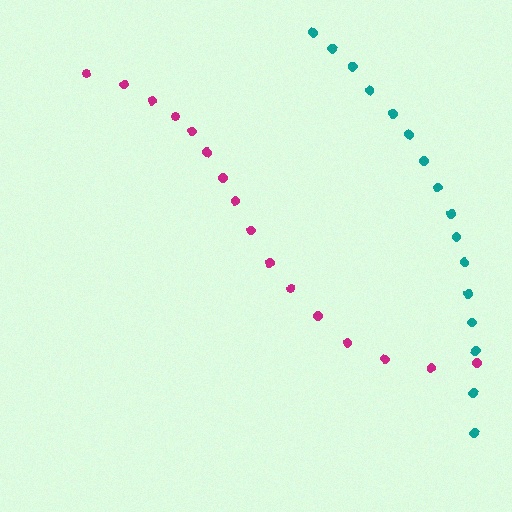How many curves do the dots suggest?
There are 2 distinct paths.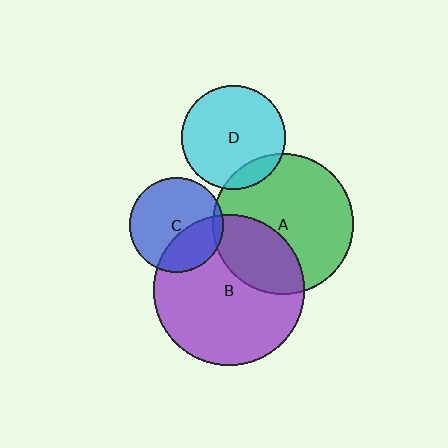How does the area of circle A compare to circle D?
Approximately 1.8 times.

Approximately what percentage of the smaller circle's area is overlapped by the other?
Approximately 10%.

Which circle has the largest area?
Circle B (purple).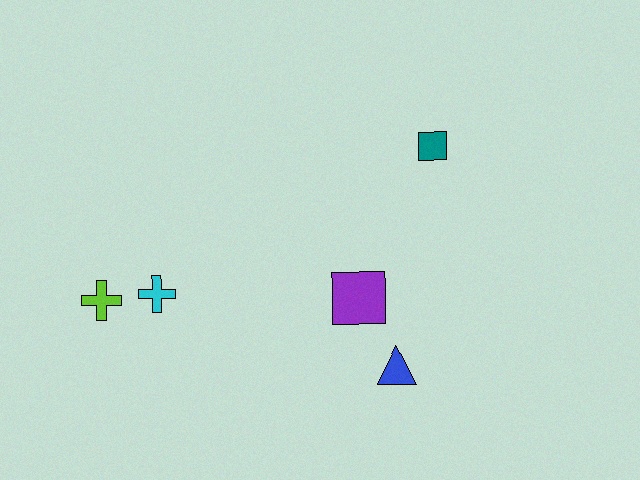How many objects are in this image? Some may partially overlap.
There are 5 objects.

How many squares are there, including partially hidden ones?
There are 2 squares.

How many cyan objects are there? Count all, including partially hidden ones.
There is 1 cyan object.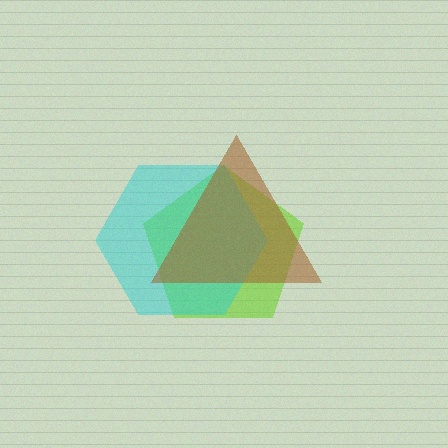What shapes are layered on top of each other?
The layered shapes are: a lime pentagon, a cyan hexagon, a brown triangle.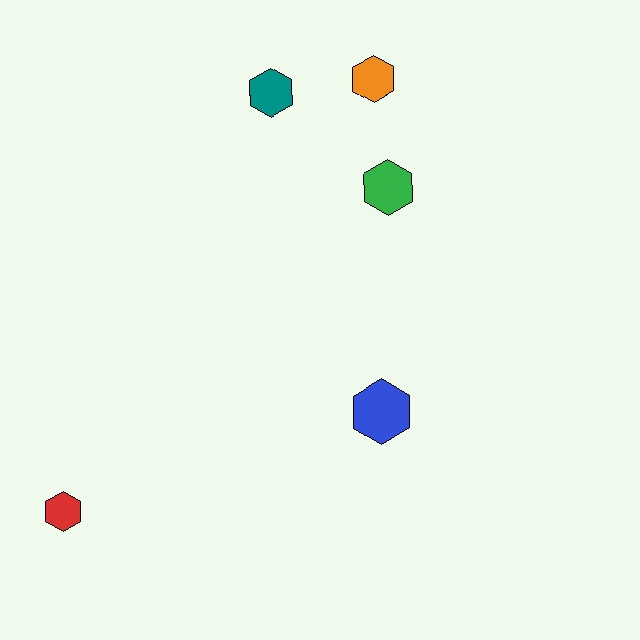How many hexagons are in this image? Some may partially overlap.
There are 5 hexagons.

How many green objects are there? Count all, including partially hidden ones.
There is 1 green object.